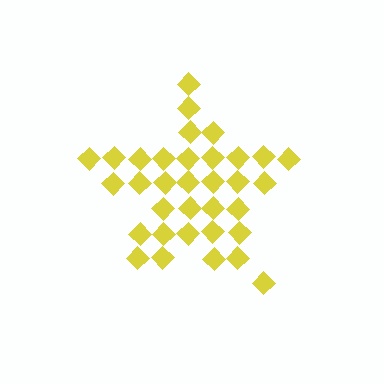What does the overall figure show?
The overall figure shows a star.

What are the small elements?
The small elements are diamonds.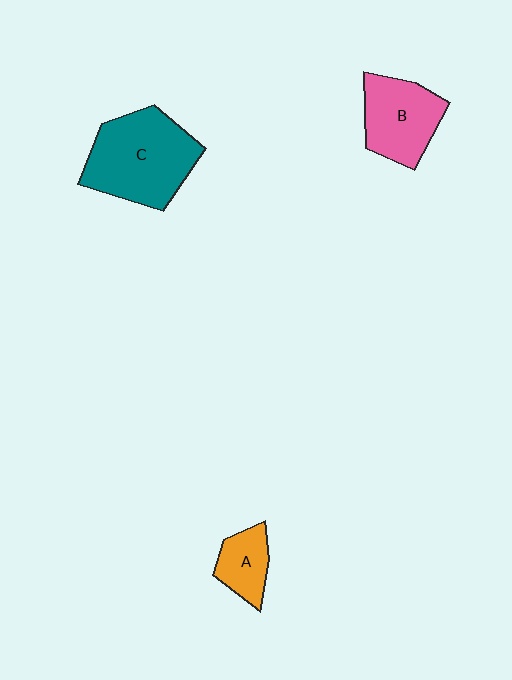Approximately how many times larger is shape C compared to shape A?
Approximately 2.6 times.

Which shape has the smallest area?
Shape A (orange).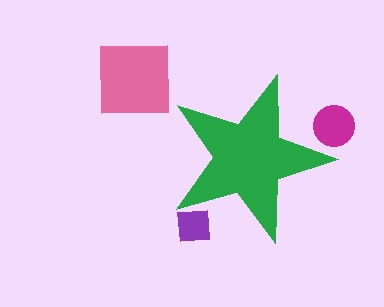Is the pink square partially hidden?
No, the pink square is fully visible.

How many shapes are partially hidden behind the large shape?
2 shapes are partially hidden.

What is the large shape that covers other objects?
A green star.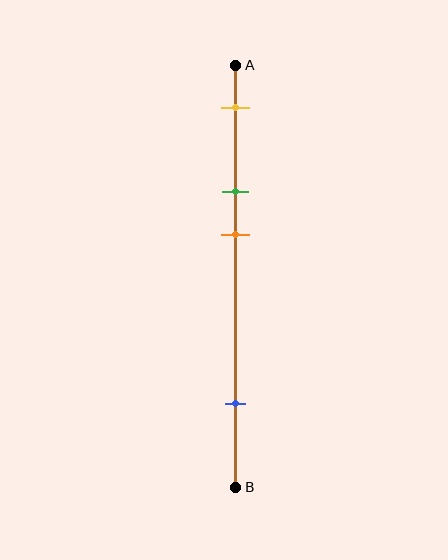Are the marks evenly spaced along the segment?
No, the marks are not evenly spaced.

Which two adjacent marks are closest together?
The green and orange marks are the closest adjacent pair.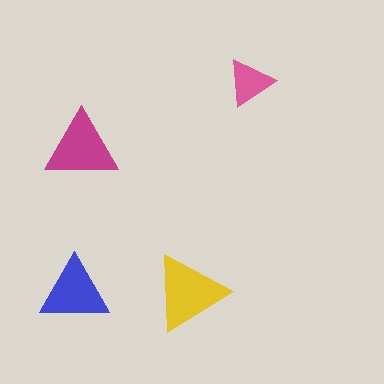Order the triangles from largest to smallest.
the yellow one, the magenta one, the blue one, the pink one.